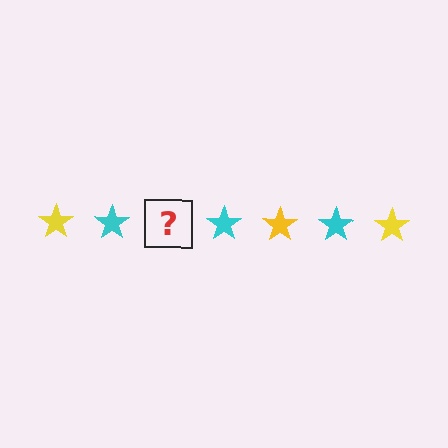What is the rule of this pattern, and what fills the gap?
The rule is that the pattern cycles through yellow, cyan stars. The gap should be filled with a yellow star.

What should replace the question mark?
The question mark should be replaced with a yellow star.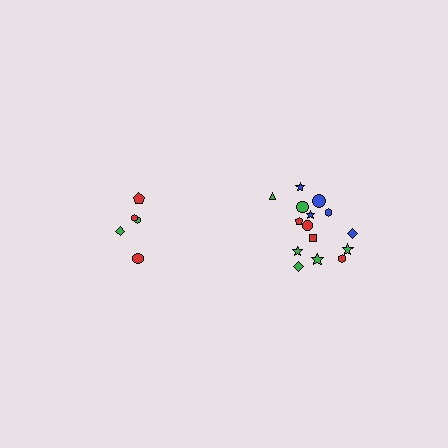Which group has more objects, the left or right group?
The right group.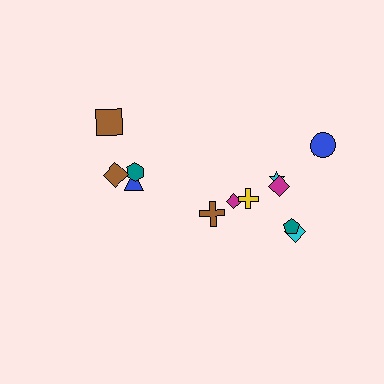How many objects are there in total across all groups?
There are 12 objects.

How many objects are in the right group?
There are 8 objects.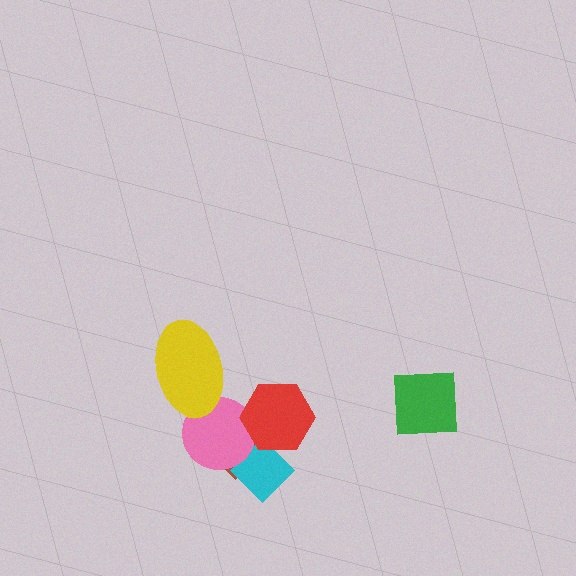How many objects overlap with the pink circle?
4 objects overlap with the pink circle.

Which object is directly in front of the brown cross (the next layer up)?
The cyan diamond is directly in front of the brown cross.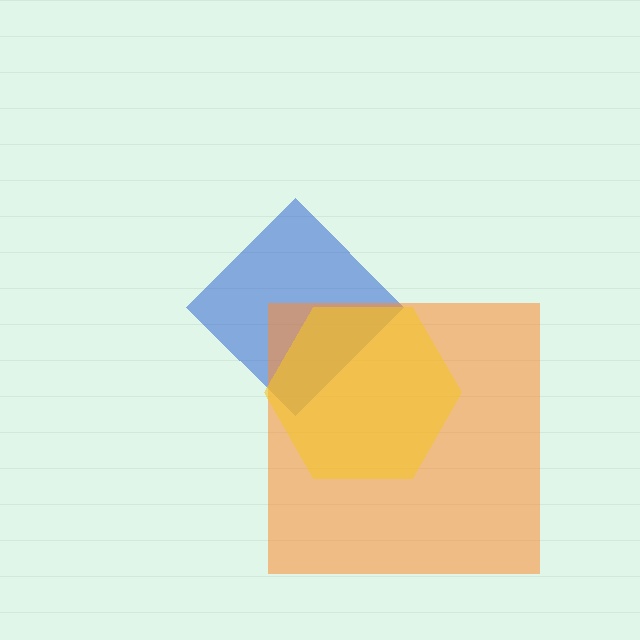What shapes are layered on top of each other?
The layered shapes are: a blue diamond, an orange square, a yellow hexagon.